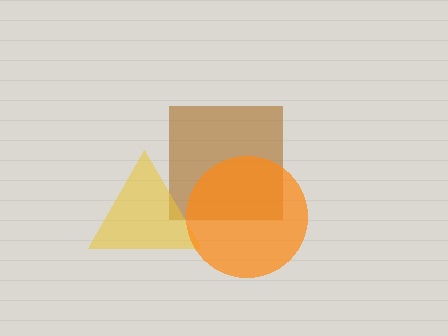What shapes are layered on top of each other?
The layered shapes are: a brown square, a yellow triangle, an orange circle.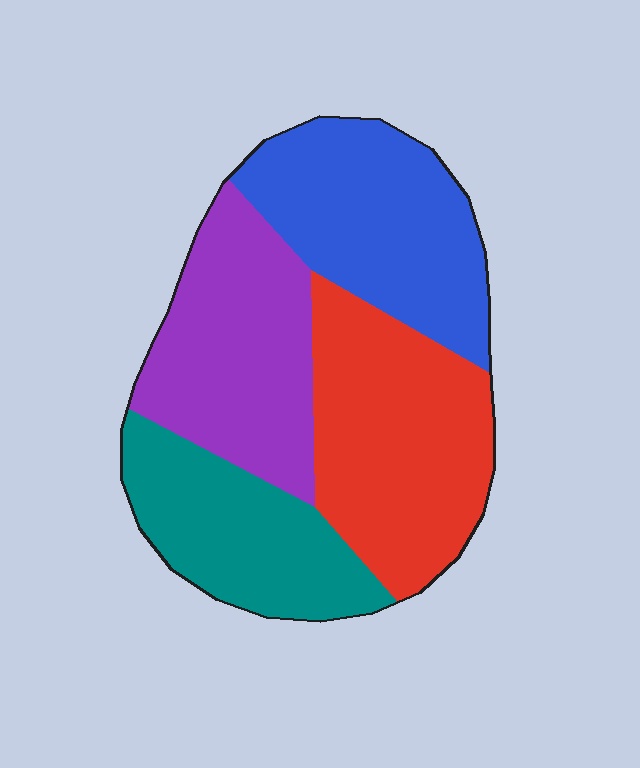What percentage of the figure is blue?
Blue takes up between a sixth and a third of the figure.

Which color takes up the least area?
Teal, at roughly 20%.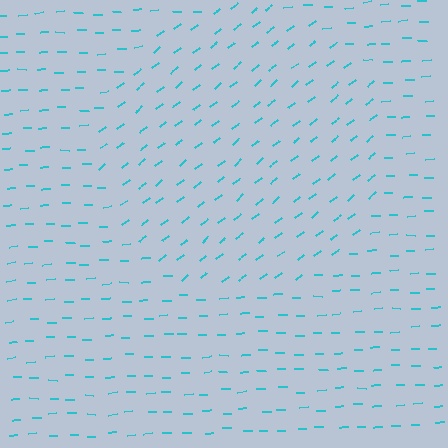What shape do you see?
I see a circle.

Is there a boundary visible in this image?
Yes, there is a texture boundary formed by a change in line orientation.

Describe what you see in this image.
The image is filled with small cyan line segments. A circle region in the image has lines oriented differently from the surrounding lines, creating a visible texture boundary.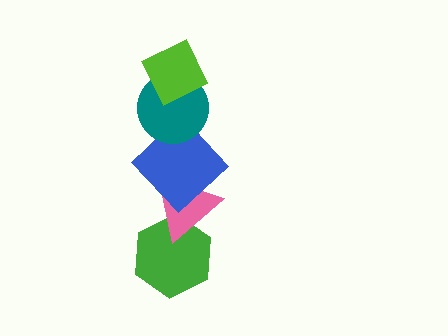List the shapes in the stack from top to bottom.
From top to bottom: the lime diamond, the teal circle, the blue diamond, the pink triangle, the green hexagon.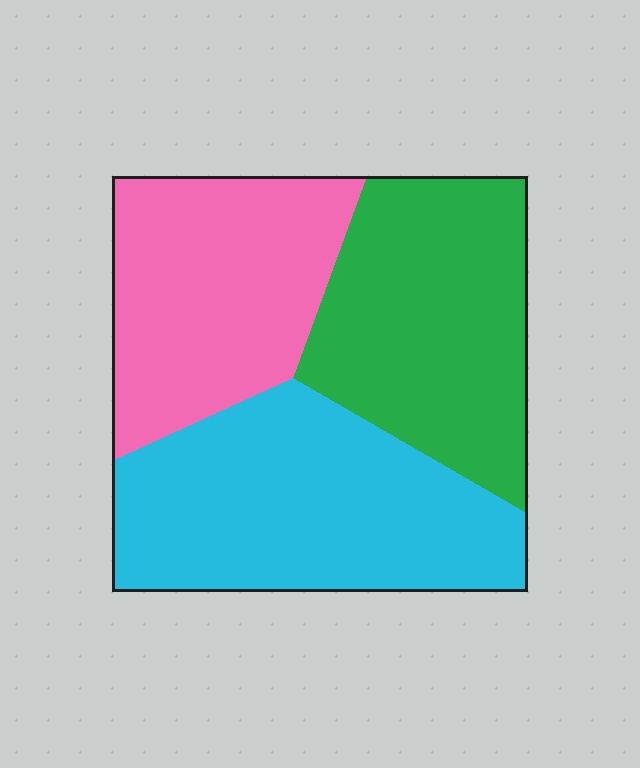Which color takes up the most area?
Cyan, at roughly 40%.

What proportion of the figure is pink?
Pink takes up between a sixth and a third of the figure.